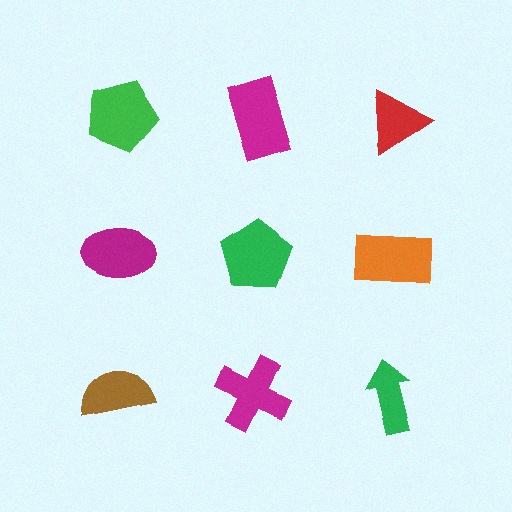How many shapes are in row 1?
3 shapes.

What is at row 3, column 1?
A brown semicircle.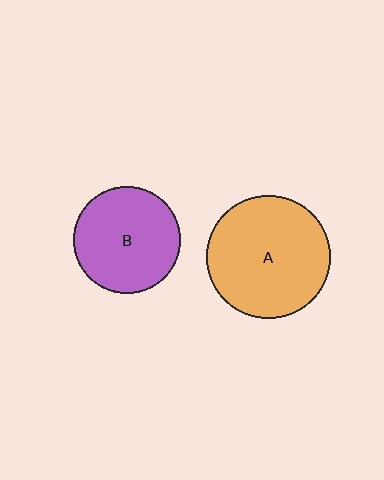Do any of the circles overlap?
No, none of the circles overlap.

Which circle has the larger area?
Circle A (orange).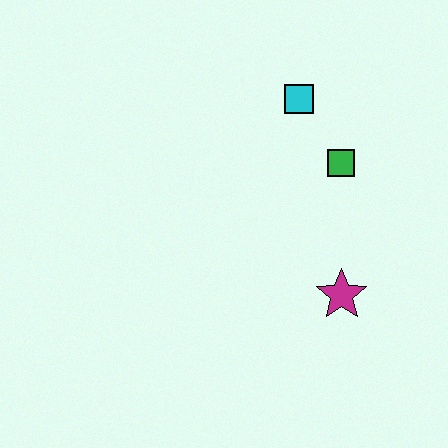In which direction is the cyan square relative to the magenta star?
The cyan square is above the magenta star.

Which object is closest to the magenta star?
The green square is closest to the magenta star.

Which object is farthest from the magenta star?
The cyan square is farthest from the magenta star.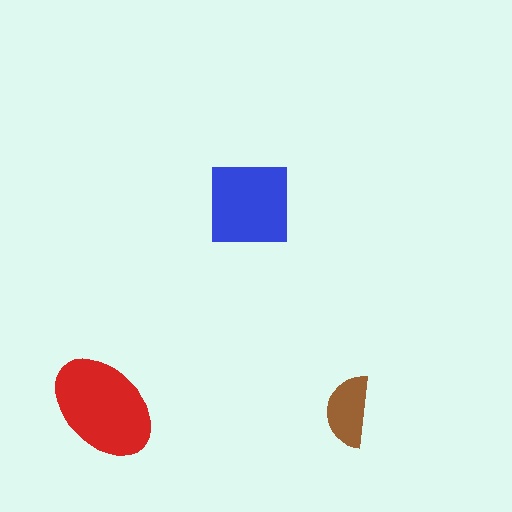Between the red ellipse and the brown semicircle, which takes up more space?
The red ellipse.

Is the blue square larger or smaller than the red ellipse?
Smaller.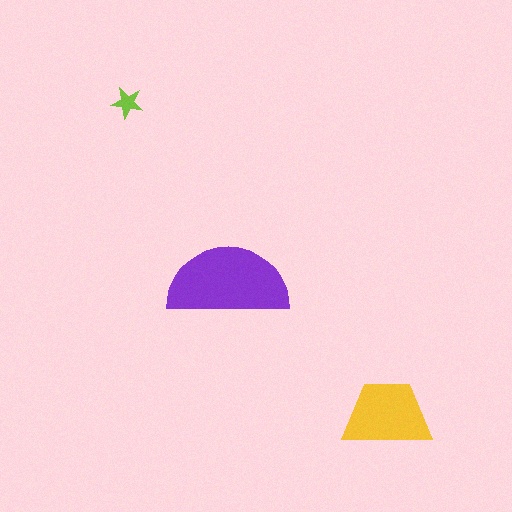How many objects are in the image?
There are 3 objects in the image.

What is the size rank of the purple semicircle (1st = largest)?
1st.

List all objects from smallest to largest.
The lime star, the yellow trapezoid, the purple semicircle.